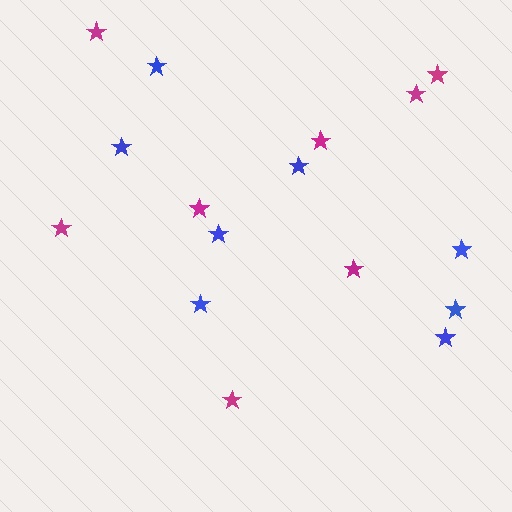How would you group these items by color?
There are 2 groups: one group of blue stars (8) and one group of magenta stars (8).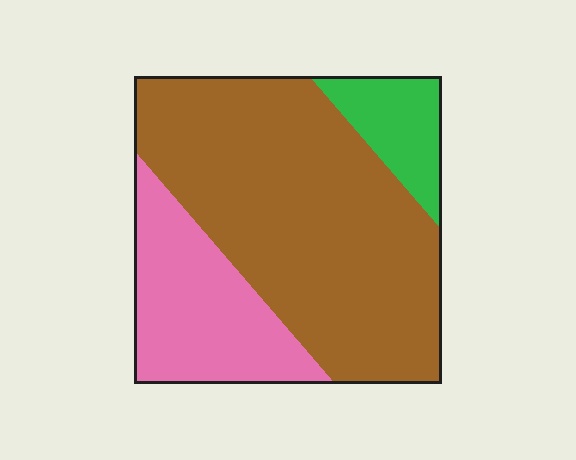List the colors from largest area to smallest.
From largest to smallest: brown, pink, green.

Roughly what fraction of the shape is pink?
Pink takes up about one quarter (1/4) of the shape.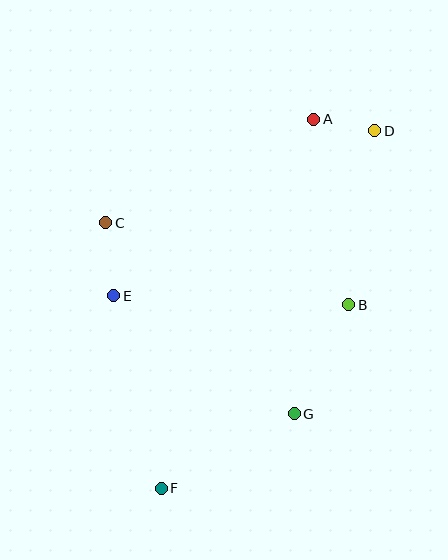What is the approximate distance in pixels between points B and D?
The distance between B and D is approximately 176 pixels.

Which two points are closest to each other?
Points A and D are closest to each other.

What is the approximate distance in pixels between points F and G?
The distance between F and G is approximately 153 pixels.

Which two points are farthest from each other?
Points D and F are farthest from each other.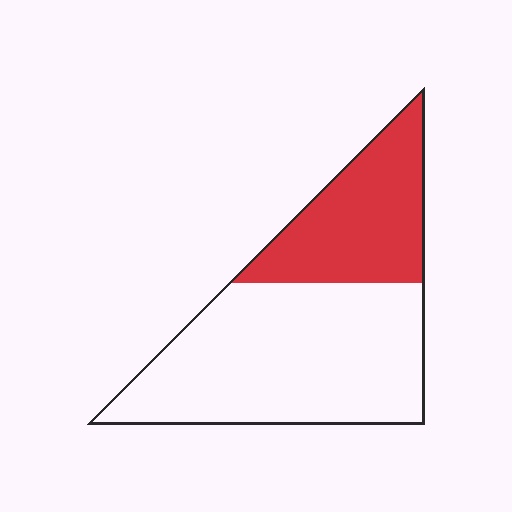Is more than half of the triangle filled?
No.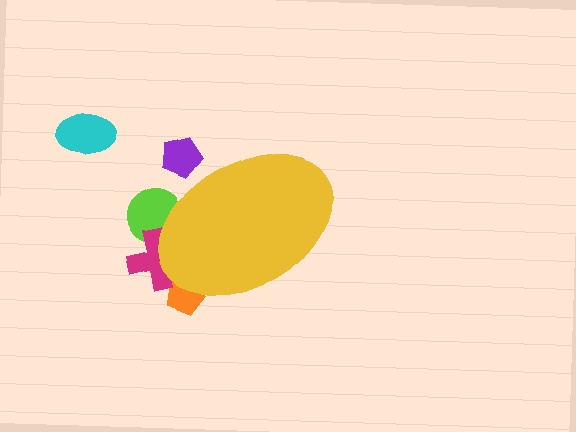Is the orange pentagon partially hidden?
Yes, the orange pentagon is partially hidden behind the yellow ellipse.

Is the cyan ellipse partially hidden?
No, the cyan ellipse is fully visible.